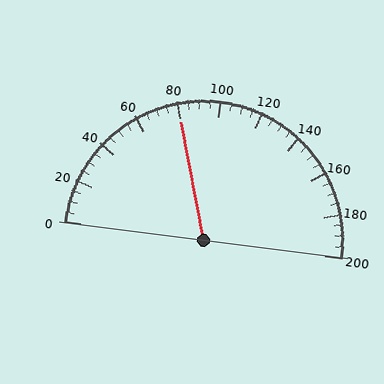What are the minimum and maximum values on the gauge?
The gauge ranges from 0 to 200.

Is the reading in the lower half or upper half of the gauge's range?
The reading is in the lower half of the range (0 to 200).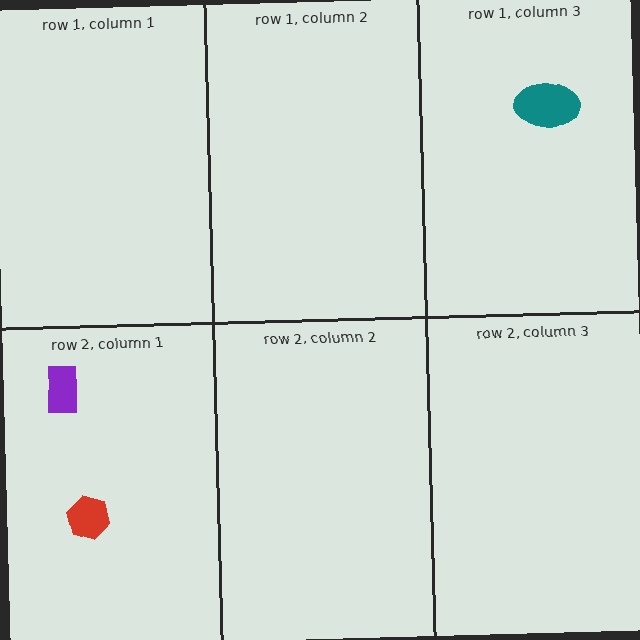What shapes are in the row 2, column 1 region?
The red hexagon, the purple rectangle.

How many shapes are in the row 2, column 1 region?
2.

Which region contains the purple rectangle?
The row 2, column 1 region.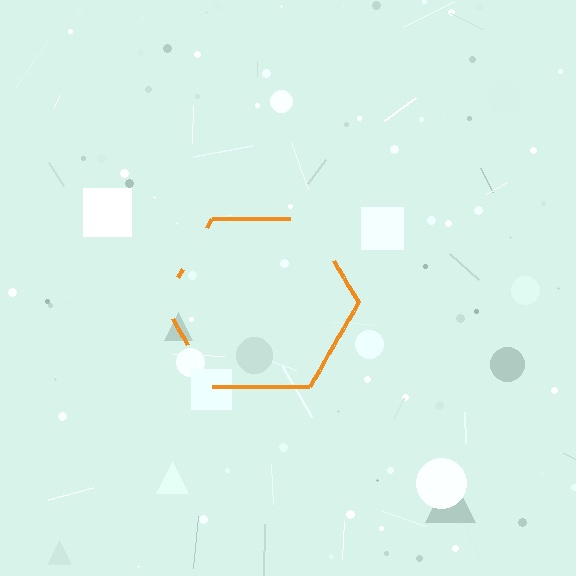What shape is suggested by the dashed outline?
The dashed outline suggests a hexagon.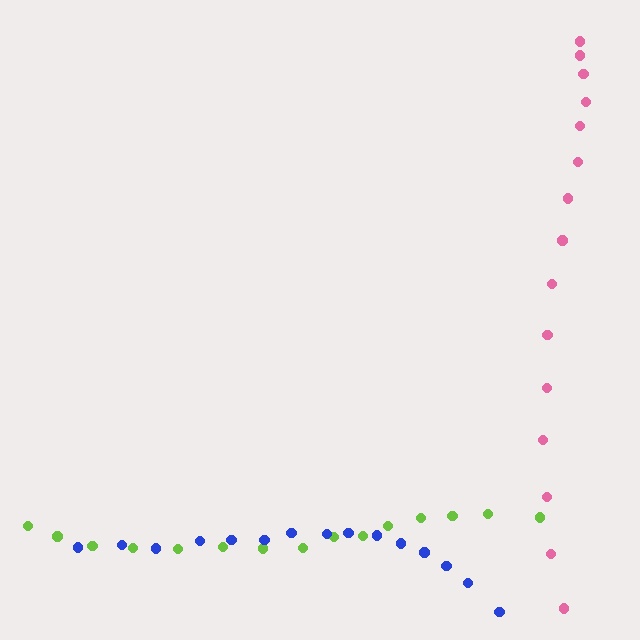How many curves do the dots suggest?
There are 3 distinct paths.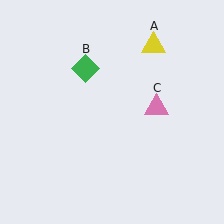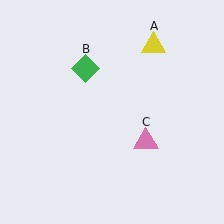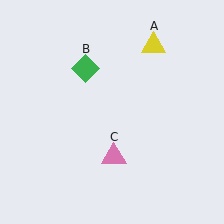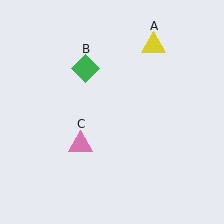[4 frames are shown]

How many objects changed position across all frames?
1 object changed position: pink triangle (object C).